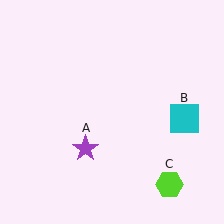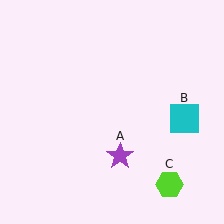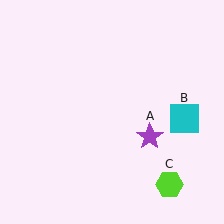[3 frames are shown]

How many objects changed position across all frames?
1 object changed position: purple star (object A).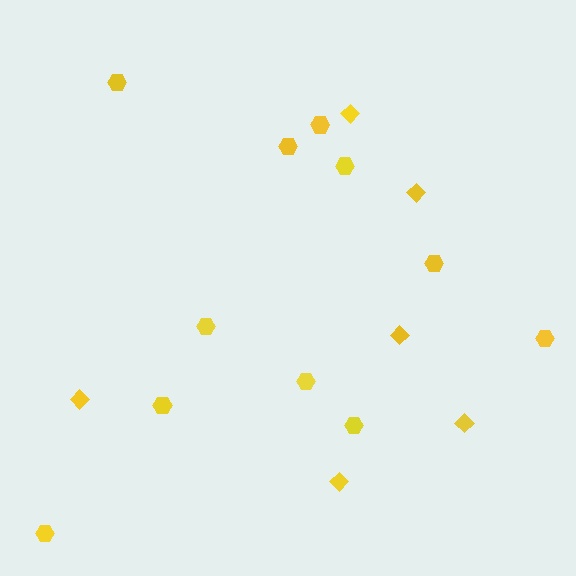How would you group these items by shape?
There are 2 groups: one group of diamonds (6) and one group of hexagons (11).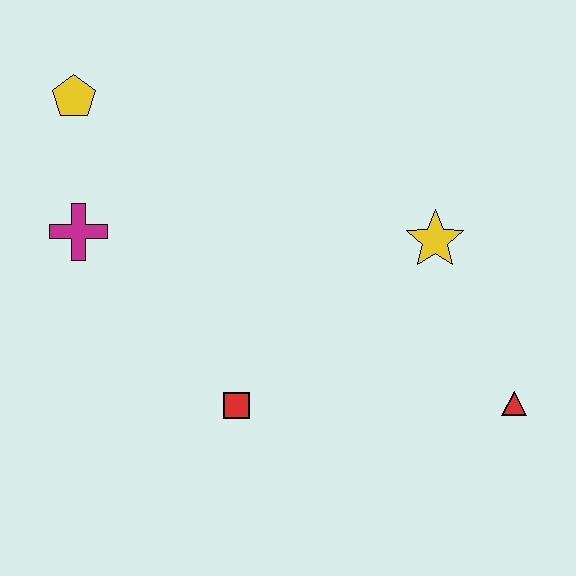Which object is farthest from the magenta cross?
The red triangle is farthest from the magenta cross.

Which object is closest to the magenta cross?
The yellow pentagon is closest to the magenta cross.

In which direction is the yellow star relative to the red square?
The yellow star is to the right of the red square.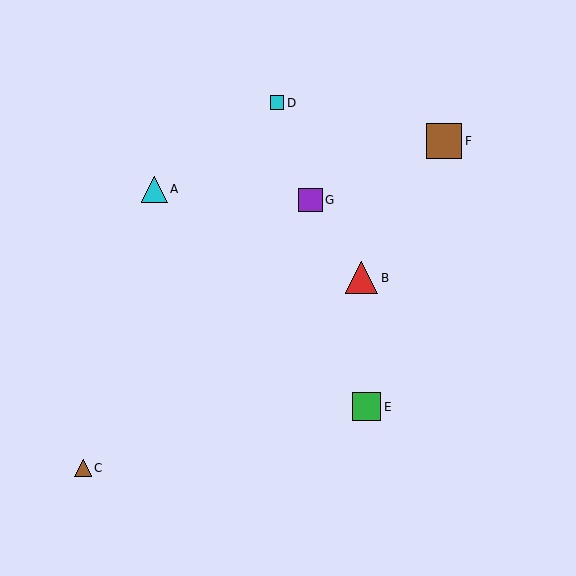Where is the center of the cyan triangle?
The center of the cyan triangle is at (154, 189).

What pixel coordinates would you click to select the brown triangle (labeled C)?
Click at (83, 468) to select the brown triangle C.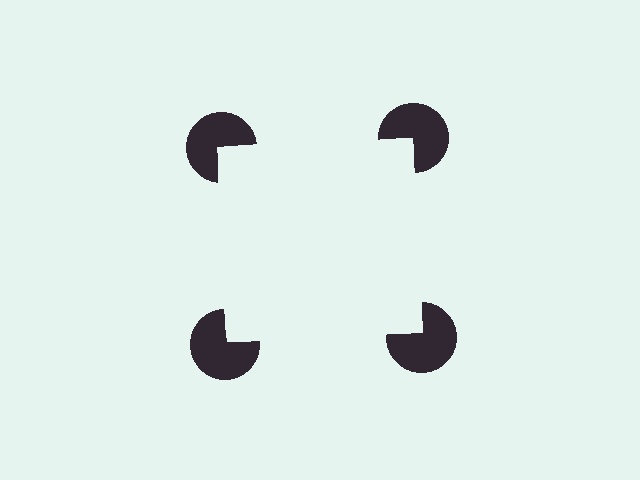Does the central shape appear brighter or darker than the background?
It typically appears slightly brighter than the background, even though no actual brightness change is drawn.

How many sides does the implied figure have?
4 sides.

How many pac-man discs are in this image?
There are 4 — one at each vertex of the illusory square.